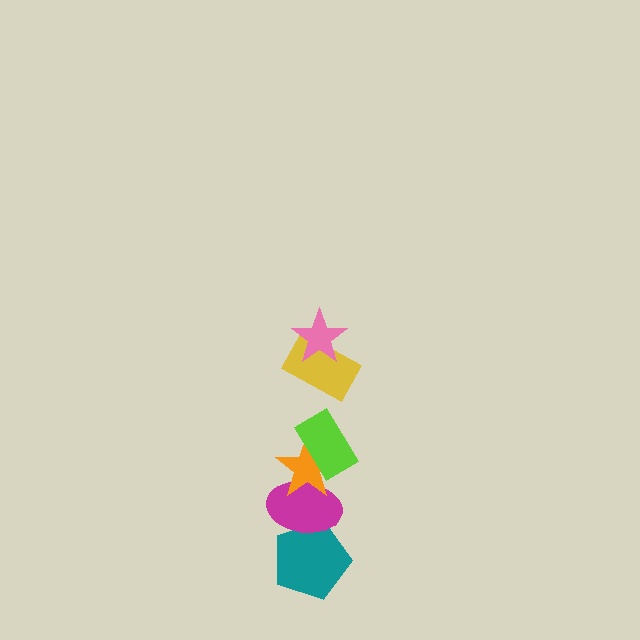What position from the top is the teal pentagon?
The teal pentagon is 6th from the top.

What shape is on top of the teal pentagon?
The magenta ellipse is on top of the teal pentagon.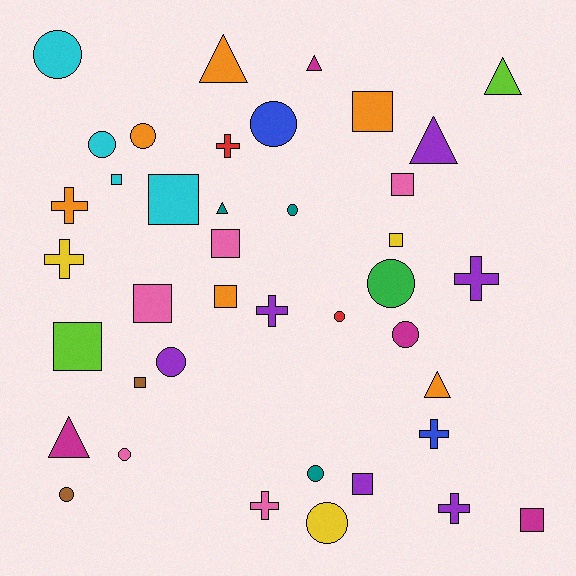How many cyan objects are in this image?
There are 4 cyan objects.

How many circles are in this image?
There are 13 circles.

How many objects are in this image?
There are 40 objects.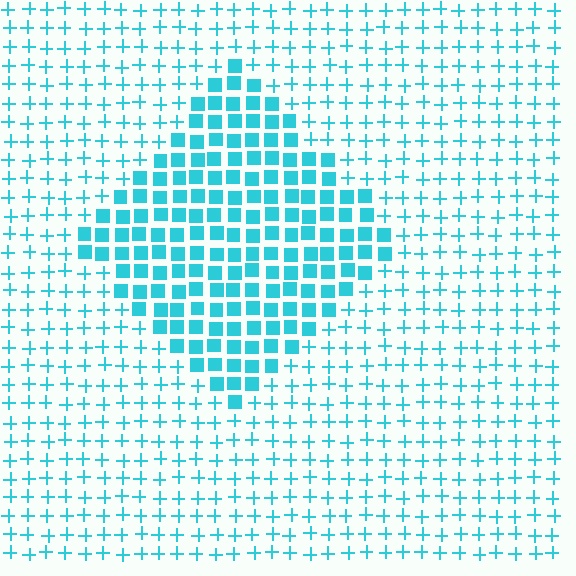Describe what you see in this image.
The image is filled with small cyan elements arranged in a uniform grid. A diamond-shaped region contains squares, while the surrounding area contains plus signs. The boundary is defined purely by the change in element shape.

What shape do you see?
I see a diamond.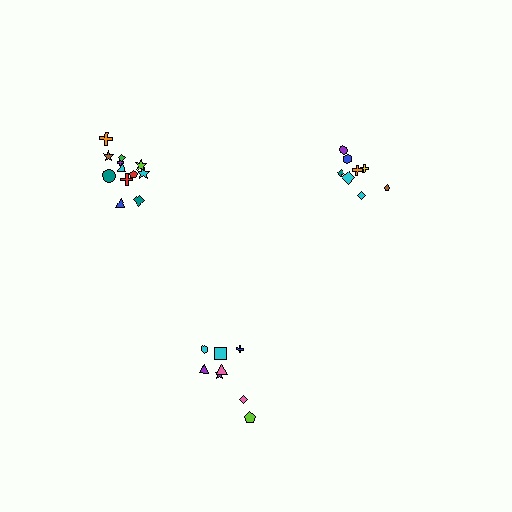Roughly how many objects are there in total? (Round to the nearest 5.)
Roughly 30 objects in total.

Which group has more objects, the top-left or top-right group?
The top-left group.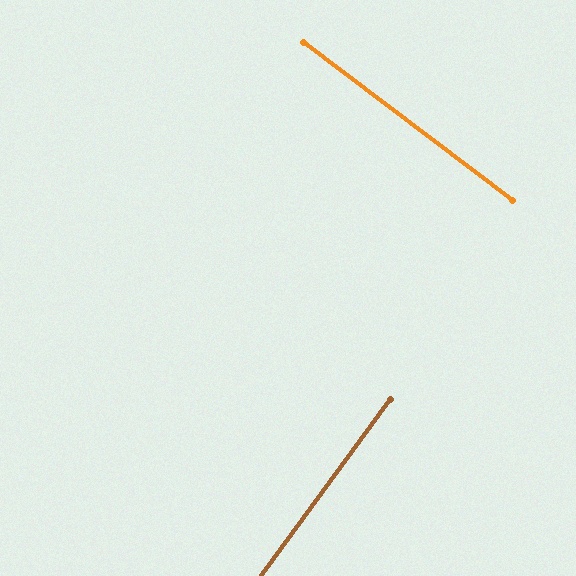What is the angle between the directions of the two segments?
Approximately 89 degrees.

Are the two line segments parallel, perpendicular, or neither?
Perpendicular — they meet at approximately 89°.